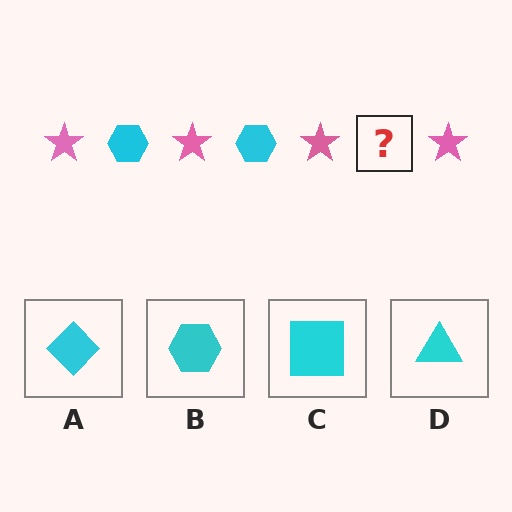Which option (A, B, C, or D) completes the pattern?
B.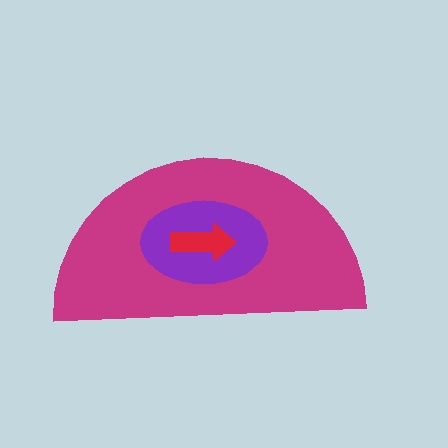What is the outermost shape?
The magenta semicircle.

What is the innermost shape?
The red arrow.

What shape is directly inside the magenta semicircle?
The purple ellipse.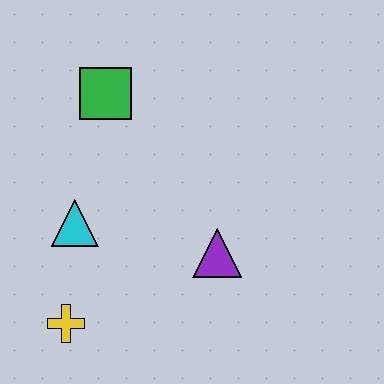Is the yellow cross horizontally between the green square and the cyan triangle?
No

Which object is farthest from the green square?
The yellow cross is farthest from the green square.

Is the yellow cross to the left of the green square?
Yes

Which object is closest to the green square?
The cyan triangle is closest to the green square.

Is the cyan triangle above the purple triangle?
Yes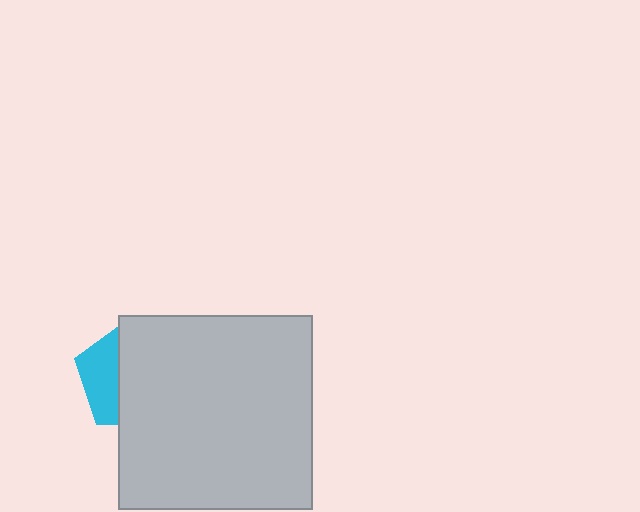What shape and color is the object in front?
The object in front is a light gray square.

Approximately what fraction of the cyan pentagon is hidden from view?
Roughly 66% of the cyan pentagon is hidden behind the light gray square.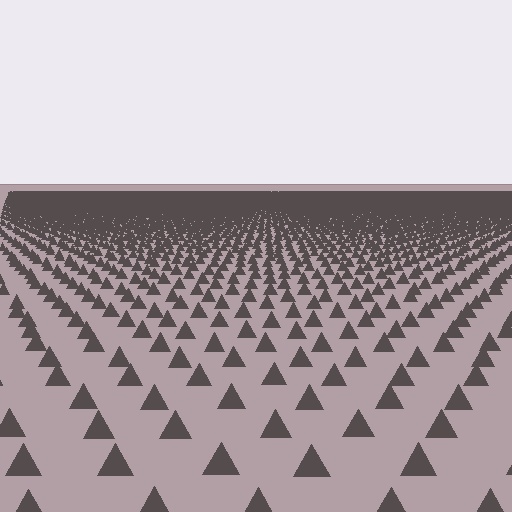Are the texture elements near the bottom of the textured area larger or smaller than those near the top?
Larger. Near the bottom, elements are closer to the viewer and appear at a bigger on-screen size.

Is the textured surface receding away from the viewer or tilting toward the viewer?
The surface is receding away from the viewer. Texture elements get smaller and denser toward the top.